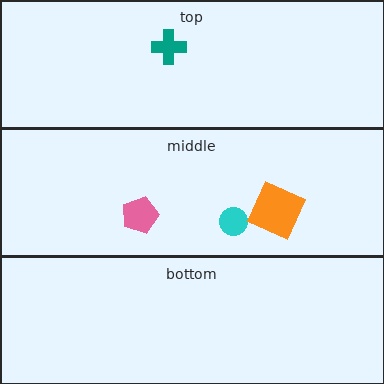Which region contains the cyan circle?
The middle region.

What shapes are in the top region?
The teal cross.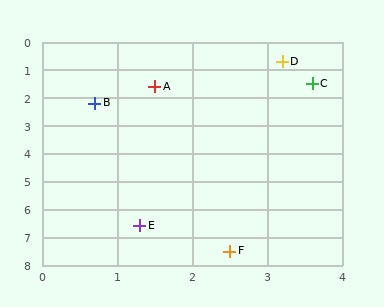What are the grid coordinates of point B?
Point B is at approximately (0.7, 2.2).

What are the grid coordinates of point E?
Point E is at approximately (1.3, 6.6).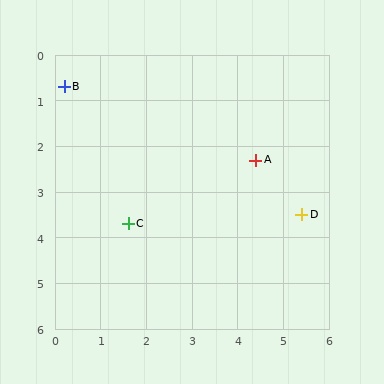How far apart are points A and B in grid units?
Points A and B are about 4.5 grid units apart.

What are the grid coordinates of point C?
Point C is at approximately (1.6, 3.7).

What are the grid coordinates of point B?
Point B is at approximately (0.2, 0.7).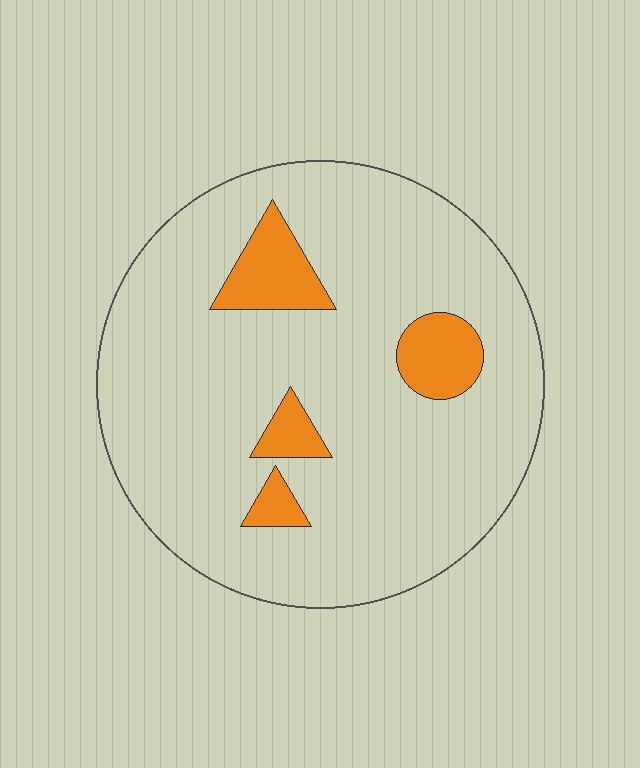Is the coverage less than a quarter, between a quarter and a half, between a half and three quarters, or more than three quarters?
Less than a quarter.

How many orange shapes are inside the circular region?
4.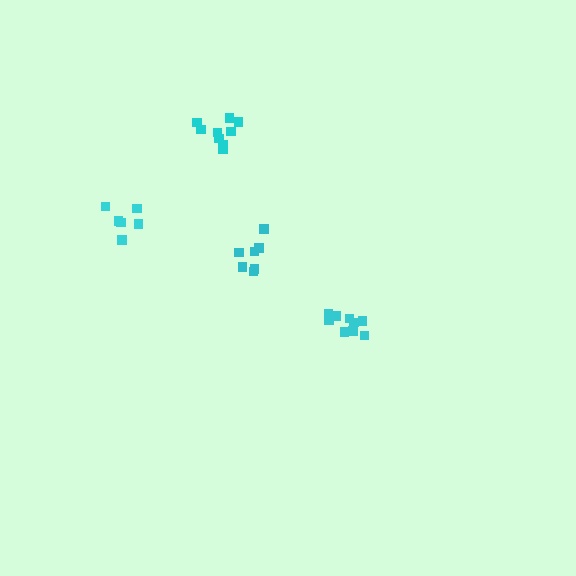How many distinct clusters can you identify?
There are 4 distinct clusters.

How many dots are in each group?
Group 1: 7 dots, Group 2: 9 dots, Group 3: 9 dots, Group 4: 6 dots (31 total).